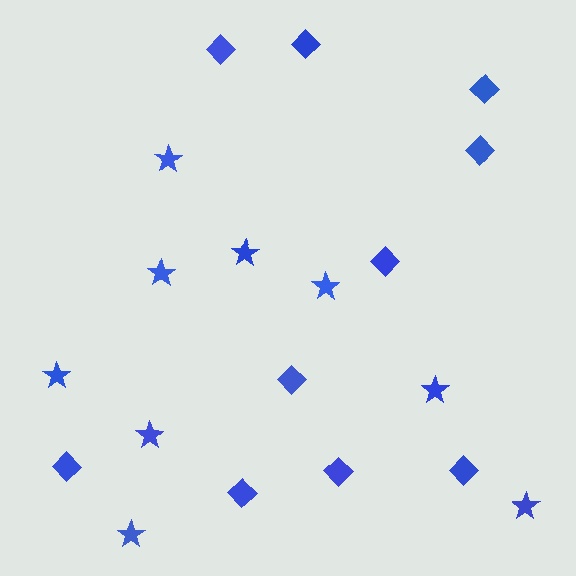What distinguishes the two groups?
There are 2 groups: one group of diamonds (10) and one group of stars (9).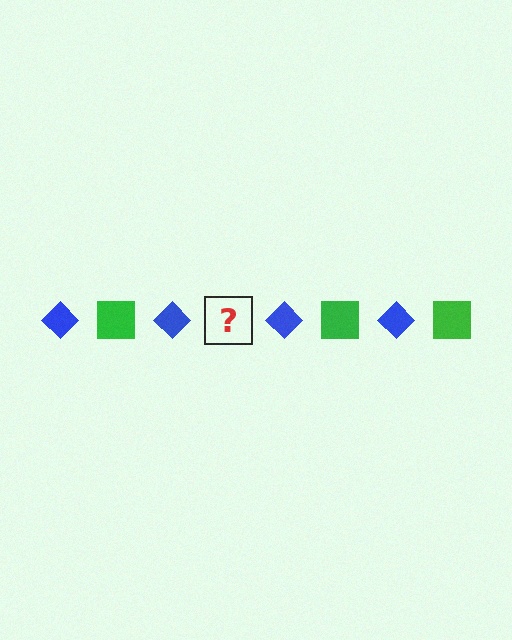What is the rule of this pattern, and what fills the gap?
The rule is that the pattern alternates between blue diamond and green square. The gap should be filled with a green square.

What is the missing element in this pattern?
The missing element is a green square.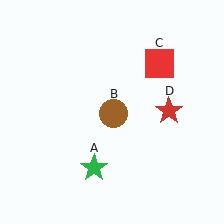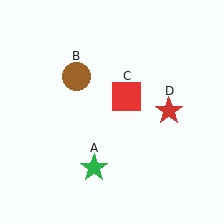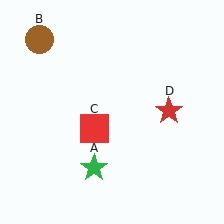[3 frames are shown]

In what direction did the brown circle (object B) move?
The brown circle (object B) moved up and to the left.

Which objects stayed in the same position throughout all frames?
Green star (object A) and red star (object D) remained stationary.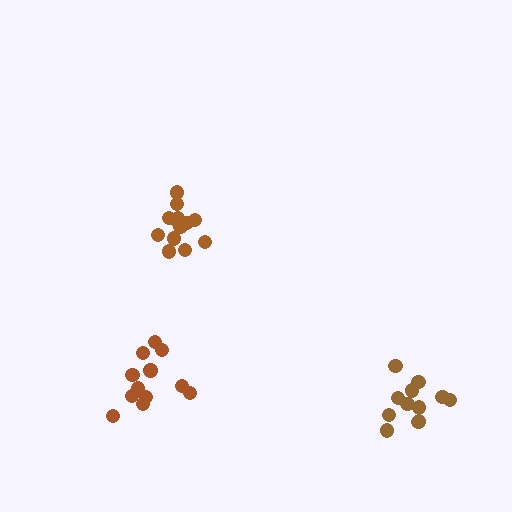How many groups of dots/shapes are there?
There are 3 groups.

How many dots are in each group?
Group 1: 13 dots, Group 2: 12 dots, Group 3: 12 dots (37 total).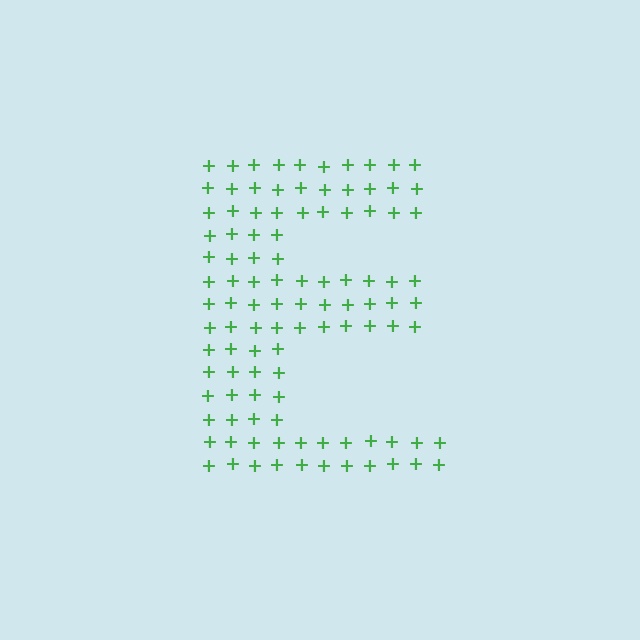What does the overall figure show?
The overall figure shows the letter E.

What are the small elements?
The small elements are plus signs.